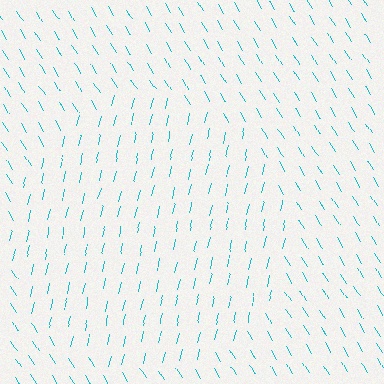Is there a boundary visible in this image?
Yes, there is a texture boundary formed by a change in line orientation.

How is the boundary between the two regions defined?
The boundary is defined purely by a change in line orientation (approximately 45 degrees difference). All lines are the same color and thickness.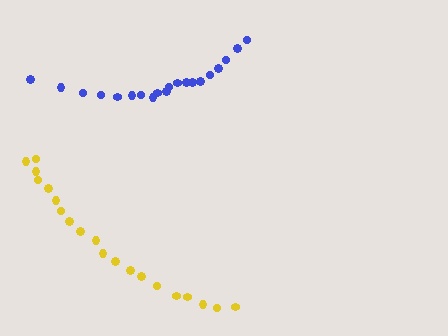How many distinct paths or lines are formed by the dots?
There are 2 distinct paths.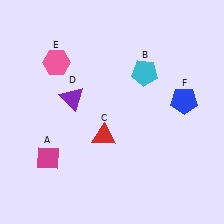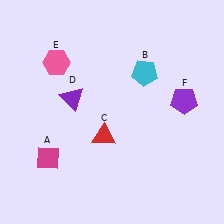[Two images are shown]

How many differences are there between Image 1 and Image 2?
There is 1 difference between the two images.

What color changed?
The pentagon (F) changed from blue in Image 1 to purple in Image 2.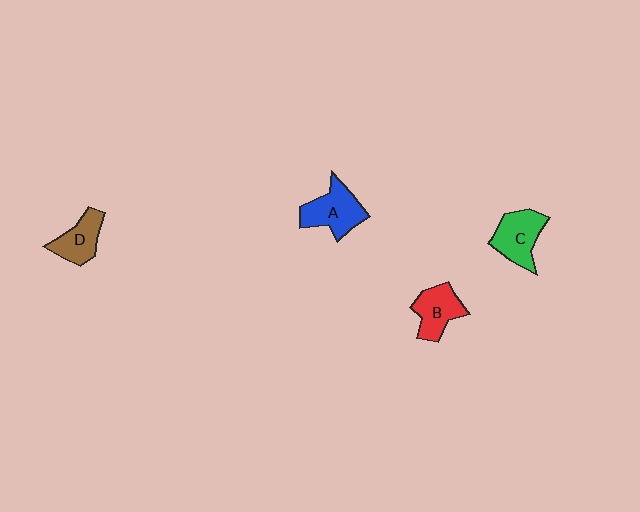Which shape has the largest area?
Shape A (blue).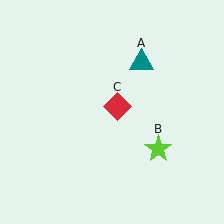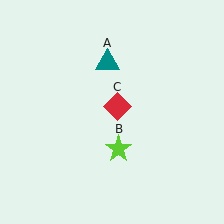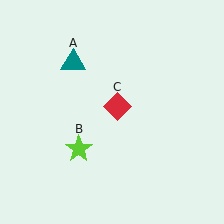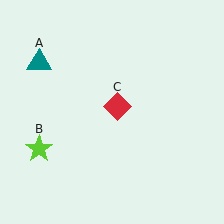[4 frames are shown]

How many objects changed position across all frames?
2 objects changed position: teal triangle (object A), lime star (object B).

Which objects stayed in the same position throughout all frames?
Red diamond (object C) remained stationary.